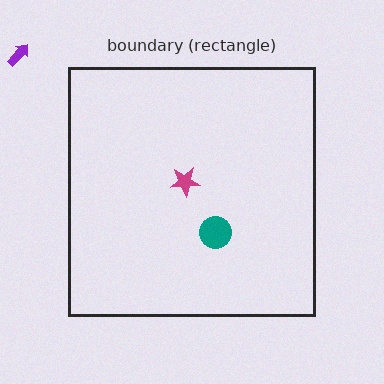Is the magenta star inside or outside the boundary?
Inside.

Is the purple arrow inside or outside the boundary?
Outside.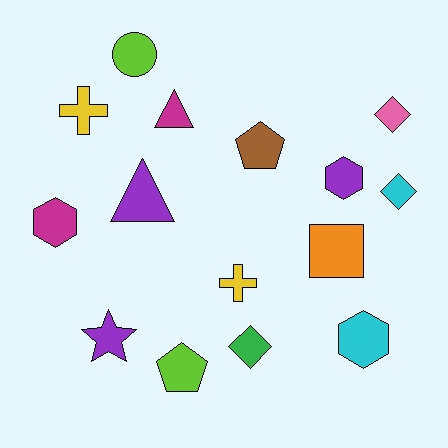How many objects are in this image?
There are 15 objects.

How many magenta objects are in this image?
There are 2 magenta objects.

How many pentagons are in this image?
There are 2 pentagons.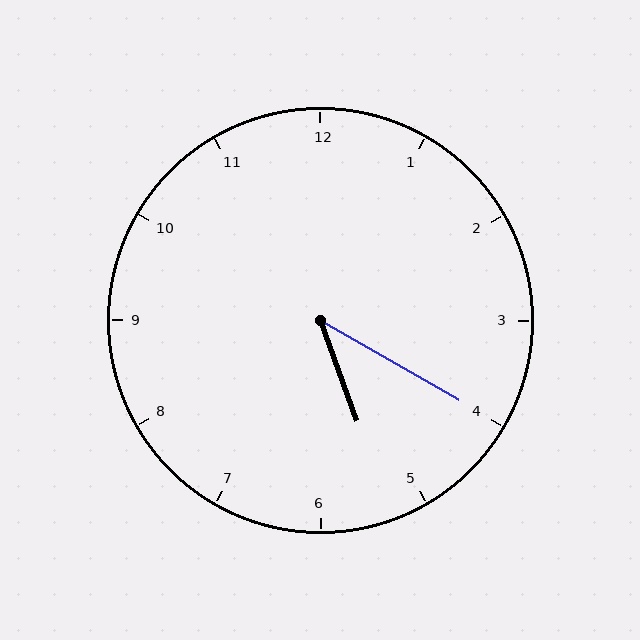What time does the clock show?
5:20.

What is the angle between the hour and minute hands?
Approximately 40 degrees.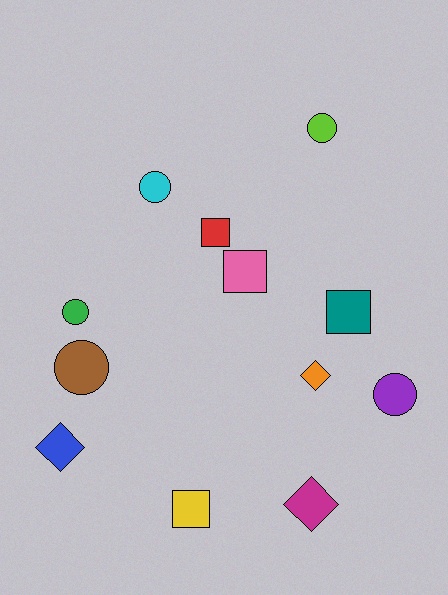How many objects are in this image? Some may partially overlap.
There are 12 objects.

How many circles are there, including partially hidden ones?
There are 5 circles.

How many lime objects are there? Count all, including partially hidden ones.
There is 1 lime object.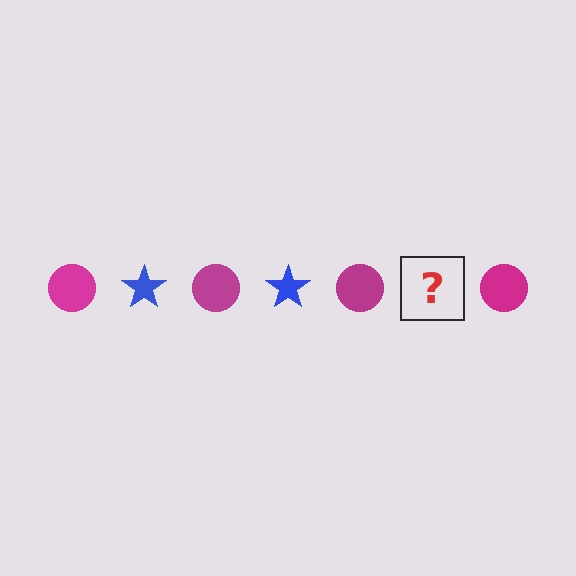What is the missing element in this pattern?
The missing element is a blue star.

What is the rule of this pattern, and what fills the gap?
The rule is that the pattern alternates between magenta circle and blue star. The gap should be filled with a blue star.